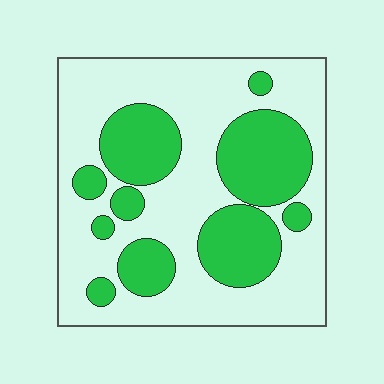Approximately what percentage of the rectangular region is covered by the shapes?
Approximately 35%.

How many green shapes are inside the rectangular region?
10.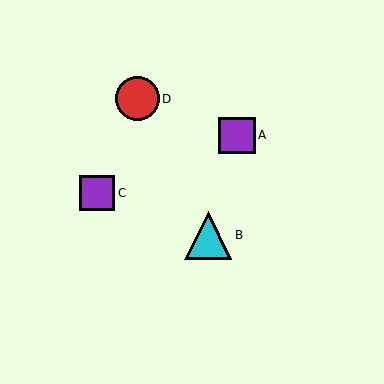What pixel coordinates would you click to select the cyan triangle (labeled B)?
Click at (208, 235) to select the cyan triangle B.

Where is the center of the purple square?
The center of the purple square is at (237, 135).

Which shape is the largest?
The cyan triangle (labeled B) is the largest.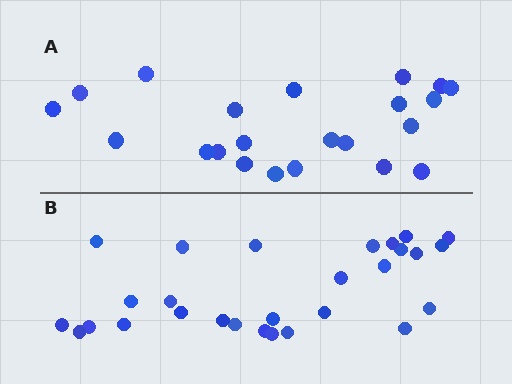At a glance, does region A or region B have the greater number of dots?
Region B (the bottom region) has more dots.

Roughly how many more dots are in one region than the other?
Region B has about 6 more dots than region A.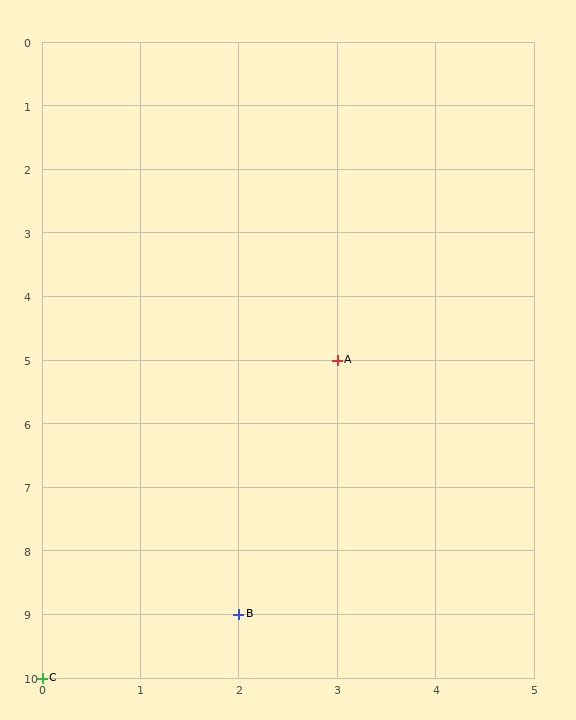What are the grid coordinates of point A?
Point A is at grid coordinates (3, 5).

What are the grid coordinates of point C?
Point C is at grid coordinates (0, 10).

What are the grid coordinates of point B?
Point B is at grid coordinates (2, 9).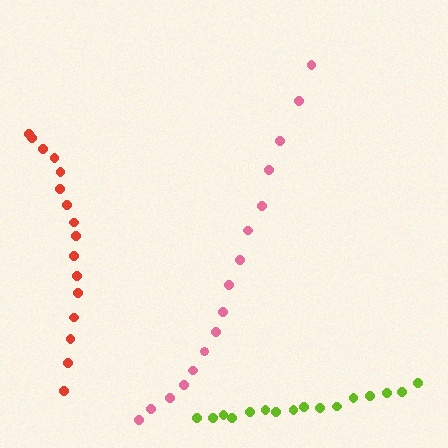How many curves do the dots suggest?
There are 3 distinct paths.